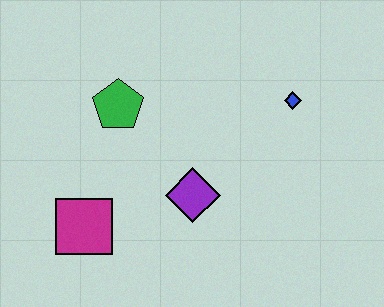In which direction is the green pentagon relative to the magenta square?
The green pentagon is above the magenta square.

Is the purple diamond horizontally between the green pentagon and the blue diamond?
Yes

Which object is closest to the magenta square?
The purple diamond is closest to the magenta square.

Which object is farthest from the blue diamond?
The magenta square is farthest from the blue diamond.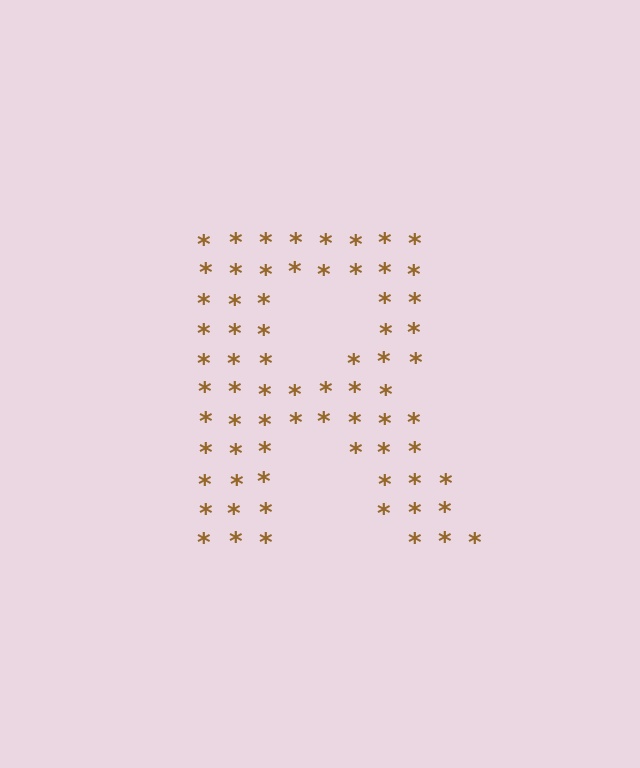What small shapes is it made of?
It is made of small asterisks.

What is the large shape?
The large shape is the letter R.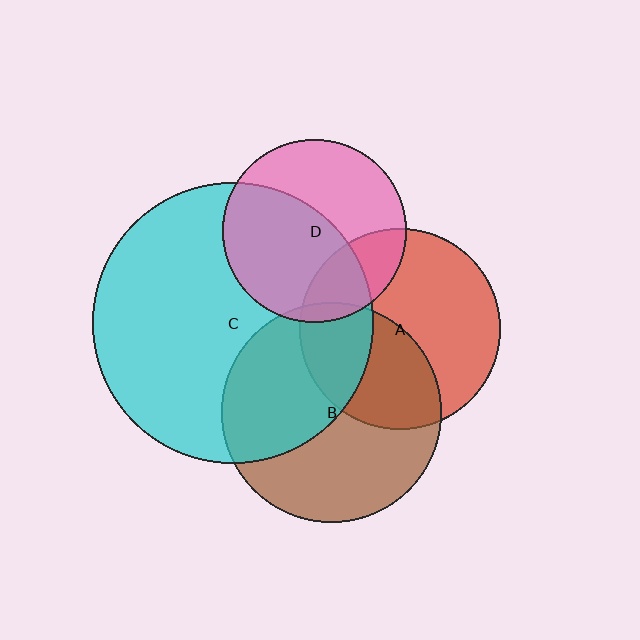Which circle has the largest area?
Circle C (cyan).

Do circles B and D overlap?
Yes.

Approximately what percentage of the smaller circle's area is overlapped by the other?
Approximately 5%.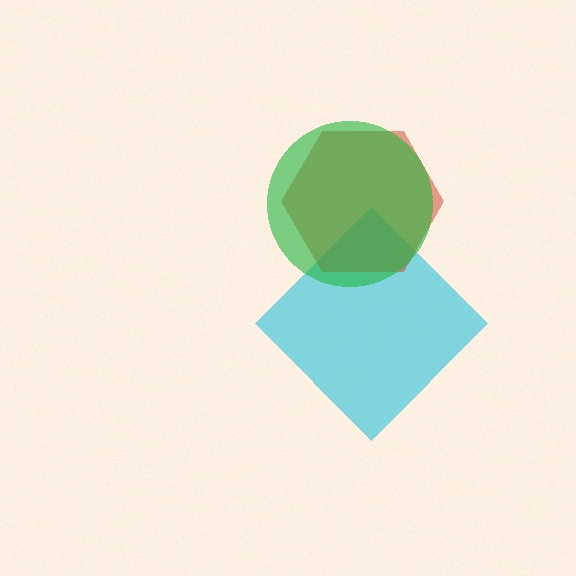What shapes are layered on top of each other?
The layered shapes are: a cyan diamond, a red hexagon, a green circle.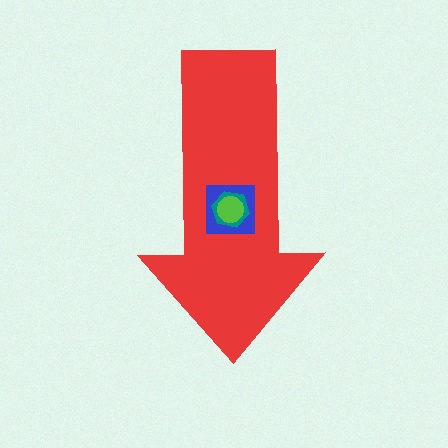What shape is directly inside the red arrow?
The blue square.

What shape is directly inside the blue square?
The teal hexagon.